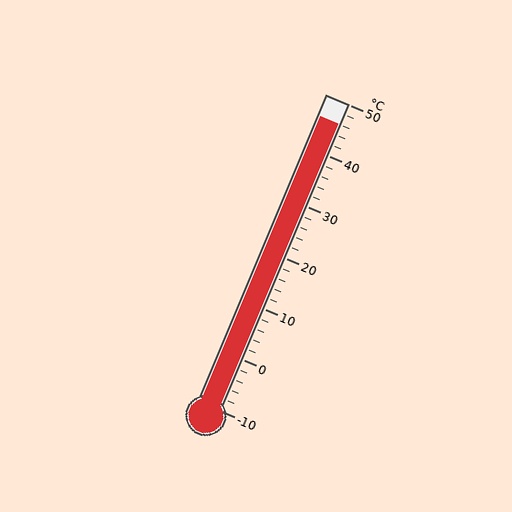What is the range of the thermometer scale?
The thermometer scale ranges from -10°C to 50°C.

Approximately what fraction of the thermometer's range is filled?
The thermometer is filled to approximately 95% of its range.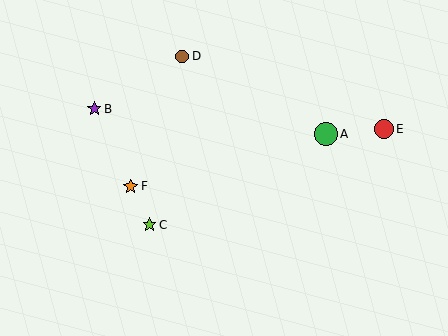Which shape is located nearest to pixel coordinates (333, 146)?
The green circle (labeled A) at (326, 134) is nearest to that location.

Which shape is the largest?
The green circle (labeled A) is the largest.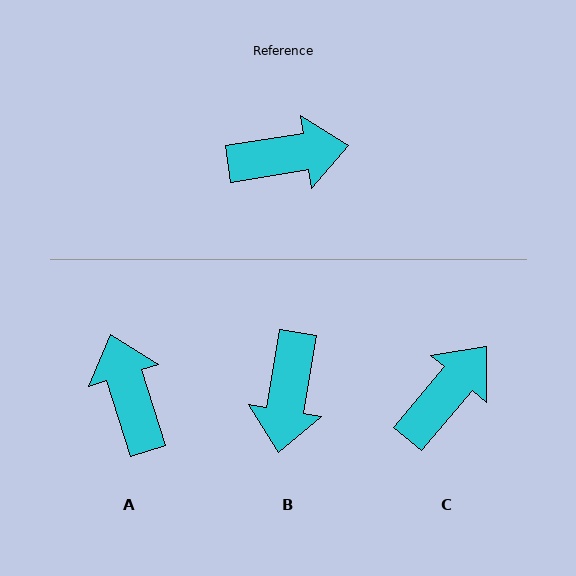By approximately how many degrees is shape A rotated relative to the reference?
Approximately 99 degrees counter-clockwise.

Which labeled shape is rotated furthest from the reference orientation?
B, about 108 degrees away.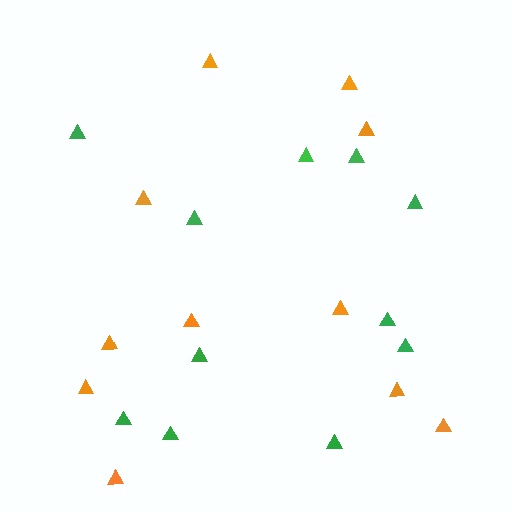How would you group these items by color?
There are 2 groups: one group of green triangles (11) and one group of orange triangles (11).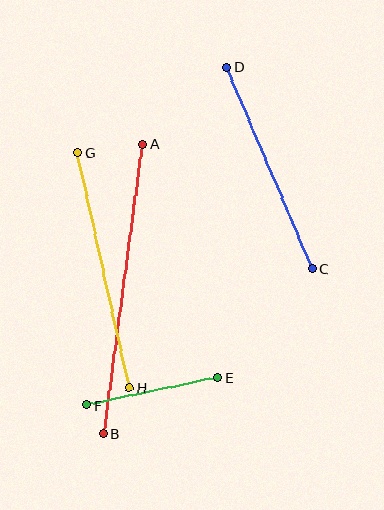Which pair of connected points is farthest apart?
Points A and B are farthest apart.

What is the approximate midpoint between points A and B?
The midpoint is at approximately (123, 289) pixels.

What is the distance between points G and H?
The distance is approximately 241 pixels.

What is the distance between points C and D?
The distance is approximately 219 pixels.